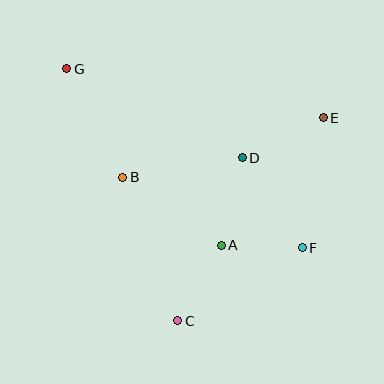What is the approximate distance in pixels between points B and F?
The distance between B and F is approximately 193 pixels.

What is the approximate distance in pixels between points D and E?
The distance between D and E is approximately 90 pixels.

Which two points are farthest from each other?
Points F and G are farthest from each other.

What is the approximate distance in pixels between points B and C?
The distance between B and C is approximately 153 pixels.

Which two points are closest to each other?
Points A and F are closest to each other.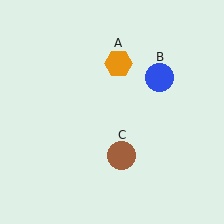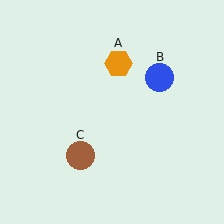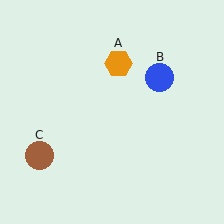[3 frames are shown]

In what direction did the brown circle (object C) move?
The brown circle (object C) moved left.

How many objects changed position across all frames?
1 object changed position: brown circle (object C).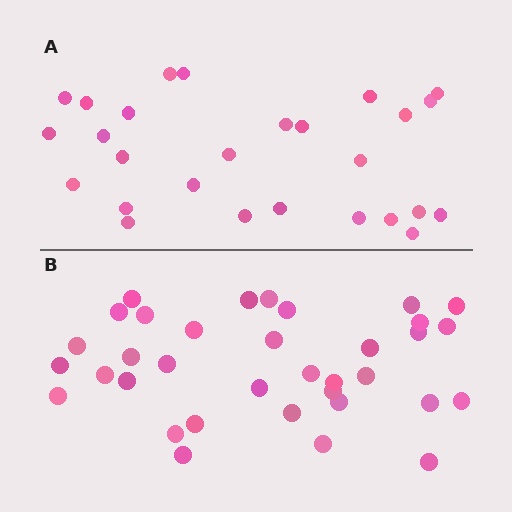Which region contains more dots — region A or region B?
Region B (the bottom region) has more dots.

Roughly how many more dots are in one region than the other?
Region B has roughly 8 or so more dots than region A.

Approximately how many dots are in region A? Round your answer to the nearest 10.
About 30 dots. (The exact count is 27, which rounds to 30.)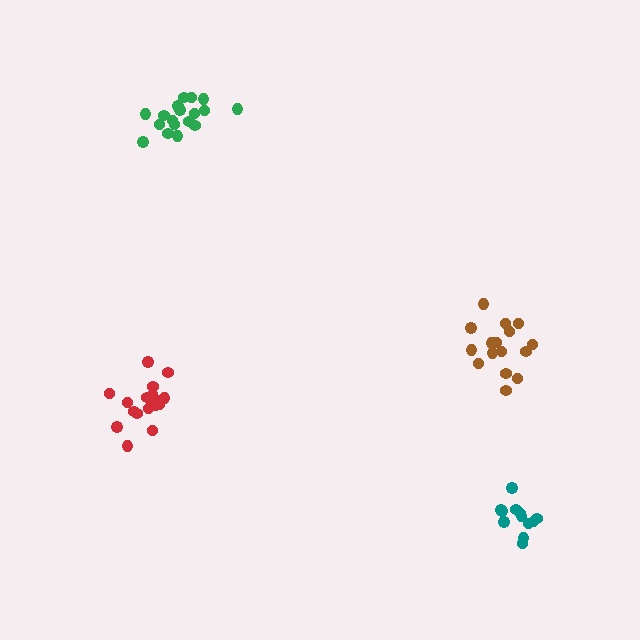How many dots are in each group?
Group 1: 12 dots, Group 2: 16 dots, Group 3: 18 dots, Group 4: 18 dots (64 total).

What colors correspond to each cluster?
The clusters are colored: teal, brown, green, red.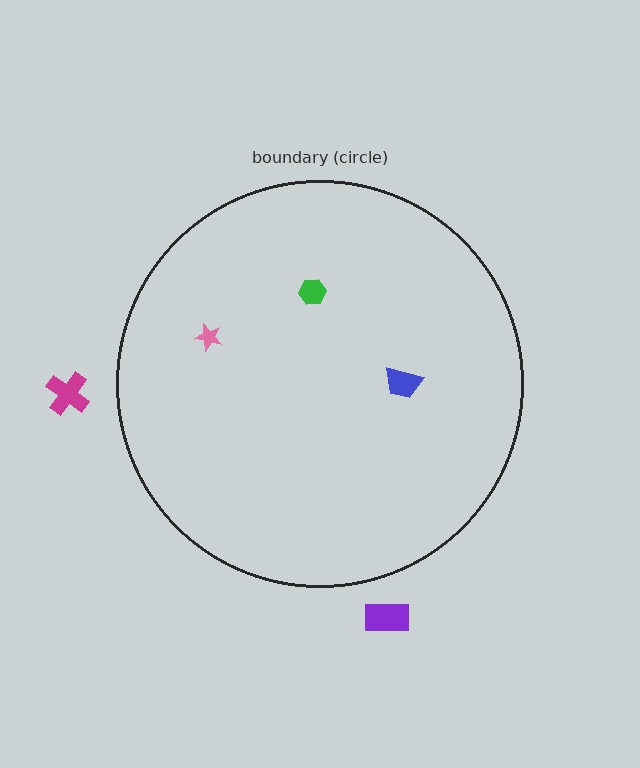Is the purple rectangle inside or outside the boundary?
Outside.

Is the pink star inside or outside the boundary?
Inside.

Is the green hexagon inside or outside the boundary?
Inside.